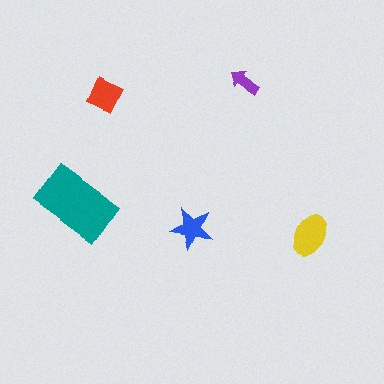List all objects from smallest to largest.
The purple arrow, the blue star, the red diamond, the yellow ellipse, the teal rectangle.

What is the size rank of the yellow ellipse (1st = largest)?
2nd.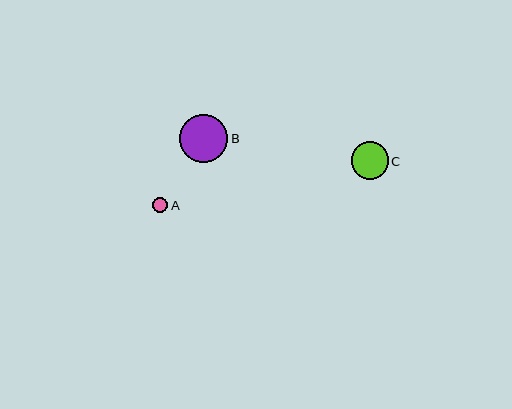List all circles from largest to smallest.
From largest to smallest: B, C, A.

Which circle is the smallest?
Circle A is the smallest with a size of approximately 15 pixels.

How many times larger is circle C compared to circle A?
Circle C is approximately 2.4 times the size of circle A.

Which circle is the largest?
Circle B is the largest with a size of approximately 48 pixels.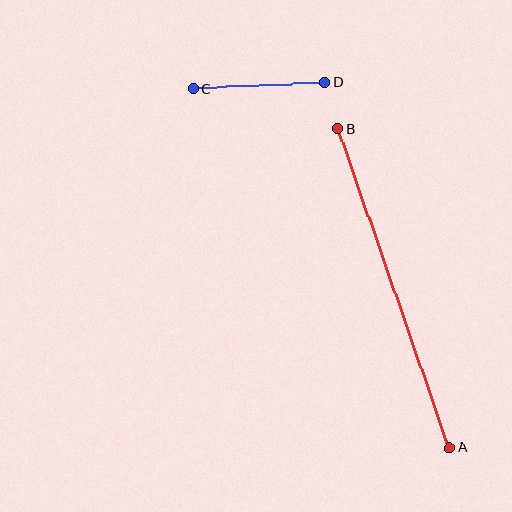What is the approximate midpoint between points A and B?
The midpoint is at approximately (394, 288) pixels.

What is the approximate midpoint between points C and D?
The midpoint is at approximately (259, 85) pixels.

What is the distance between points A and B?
The distance is approximately 338 pixels.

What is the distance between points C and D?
The distance is approximately 131 pixels.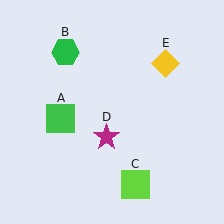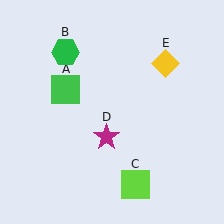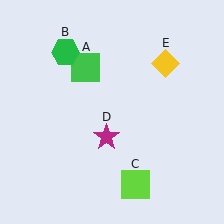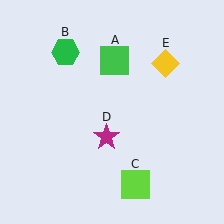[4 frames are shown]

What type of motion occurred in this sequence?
The green square (object A) rotated clockwise around the center of the scene.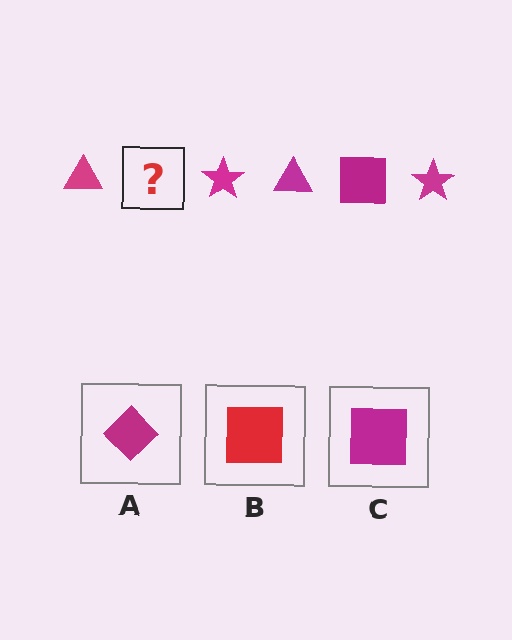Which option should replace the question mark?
Option C.